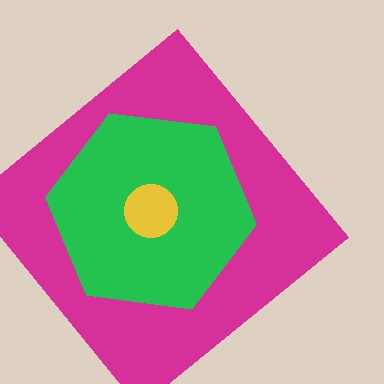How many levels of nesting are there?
3.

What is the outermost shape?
The magenta diamond.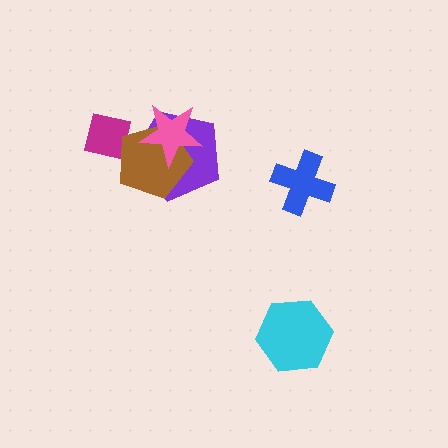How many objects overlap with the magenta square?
1 object overlaps with the magenta square.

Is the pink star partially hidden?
No, no other shape covers it.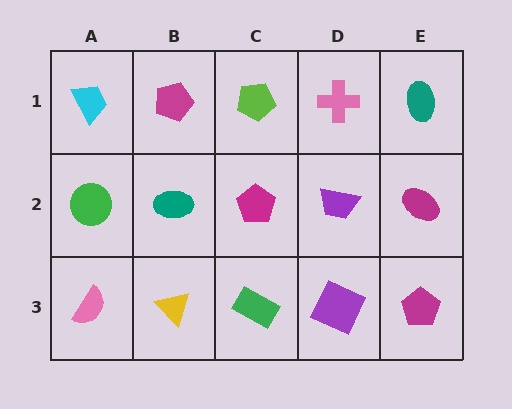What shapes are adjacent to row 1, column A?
A green circle (row 2, column A), a magenta pentagon (row 1, column B).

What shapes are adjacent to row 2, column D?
A pink cross (row 1, column D), a purple square (row 3, column D), a magenta pentagon (row 2, column C), a magenta ellipse (row 2, column E).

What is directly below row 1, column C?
A magenta pentagon.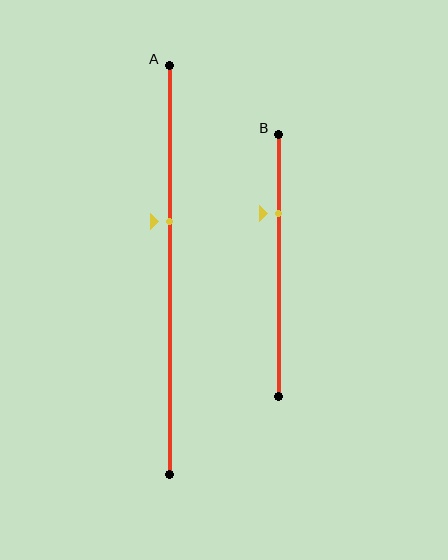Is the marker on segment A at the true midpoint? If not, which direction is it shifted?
No, the marker on segment A is shifted upward by about 12% of the segment length.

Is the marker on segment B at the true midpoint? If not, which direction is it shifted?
No, the marker on segment B is shifted upward by about 20% of the segment length.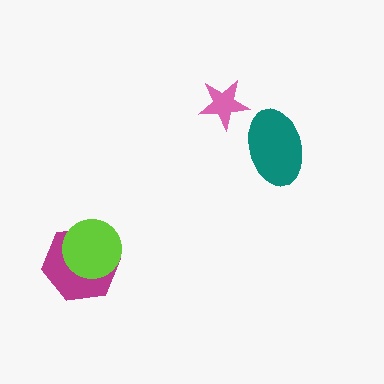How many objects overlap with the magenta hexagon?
1 object overlaps with the magenta hexagon.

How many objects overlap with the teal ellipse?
0 objects overlap with the teal ellipse.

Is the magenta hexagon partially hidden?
Yes, it is partially covered by another shape.